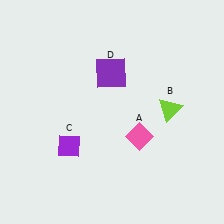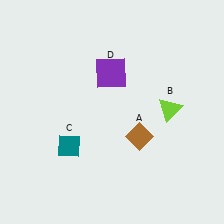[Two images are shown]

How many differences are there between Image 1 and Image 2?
There are 2 differences between the two images.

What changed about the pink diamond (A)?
In Image 1, A is pink. In Image 2, it changed to brown.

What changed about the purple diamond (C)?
In Image 1, C is purple. In Image 2, it changed to teal.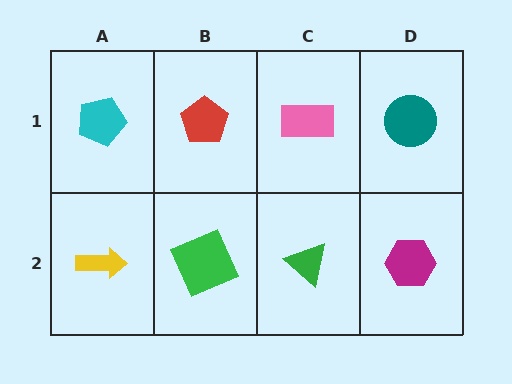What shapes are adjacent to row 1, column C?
A green triangle (row 2, column C), a red pentagon (row 1, column B), a teal circle (row 1, column D).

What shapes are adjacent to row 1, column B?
A green square (row 2, column B), a cyan pentagon (row 1, column A), a pink rectangle (row 1, column C).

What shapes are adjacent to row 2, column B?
A red pentagon (row 1, column B), a yellow arrow (row 2, column A), a green triangle (row 2, column C).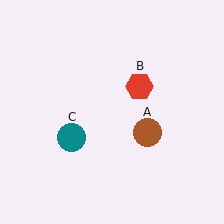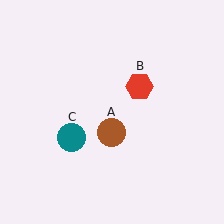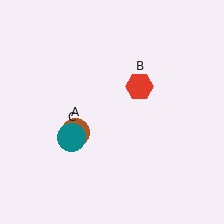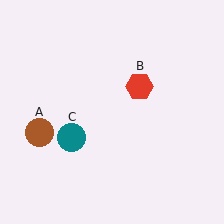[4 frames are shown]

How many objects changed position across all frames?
1 object changed position: brown circle (object A).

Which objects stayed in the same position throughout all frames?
Red hexagon (object B) and teal circle (object C) remained stationary.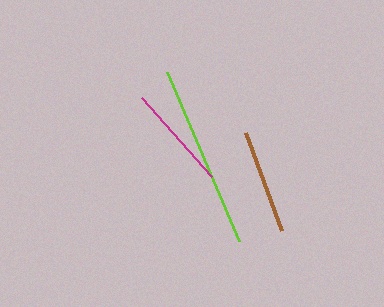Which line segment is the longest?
The lime line is the longest at approximately 184 pixels.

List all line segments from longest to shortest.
From longest to shortest: lime, magenta, brown.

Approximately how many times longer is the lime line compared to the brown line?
The lime line is approximately 1.8 times the length of the brown line.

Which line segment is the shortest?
The brown line is the shortest at approximately 104 pixels.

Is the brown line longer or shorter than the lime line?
The lime line is longer than the brown line.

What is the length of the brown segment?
The brown segment is approximately 104 pixels long.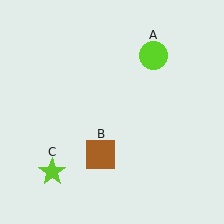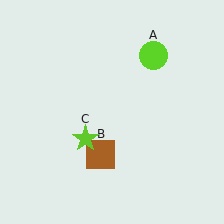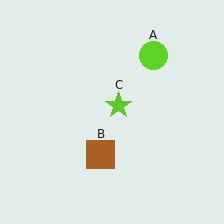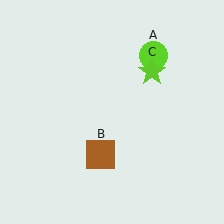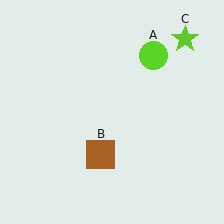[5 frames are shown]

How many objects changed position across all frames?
1 object changed position: lime star (object C).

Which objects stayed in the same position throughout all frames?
Lime circle (object A) and brown square (object B) remained stationary.